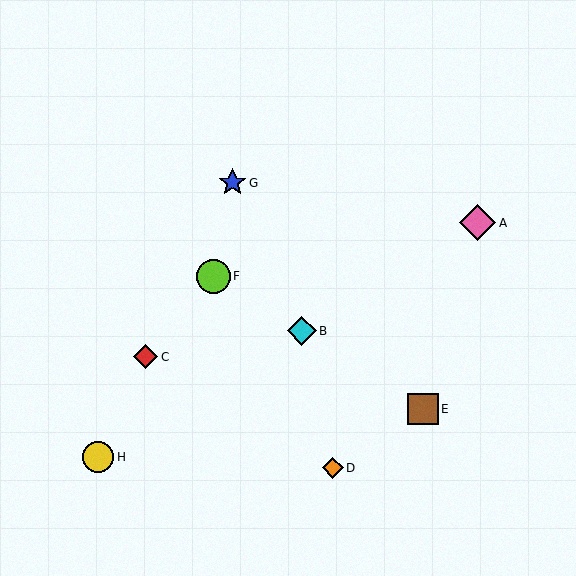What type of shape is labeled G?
Shape G is a blue star.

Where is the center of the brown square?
The center of the brown square is at (423, 409).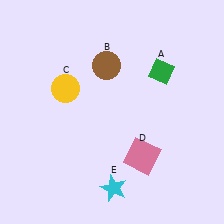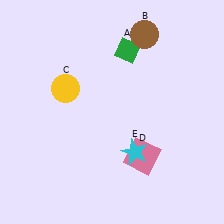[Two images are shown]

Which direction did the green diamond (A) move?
The green diamond (A) moved left.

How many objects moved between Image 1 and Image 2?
3 objects moved between the two images.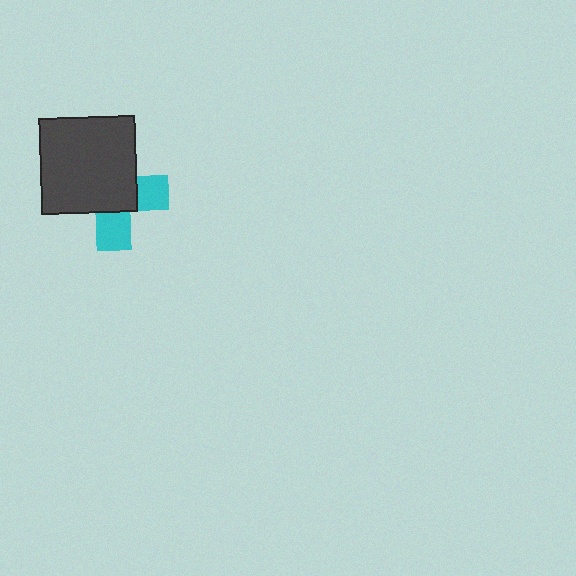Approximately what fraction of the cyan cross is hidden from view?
Roughly 64% of the cyan cross is hidden behind the dark gray square.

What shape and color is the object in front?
The object in front is a dark gray square.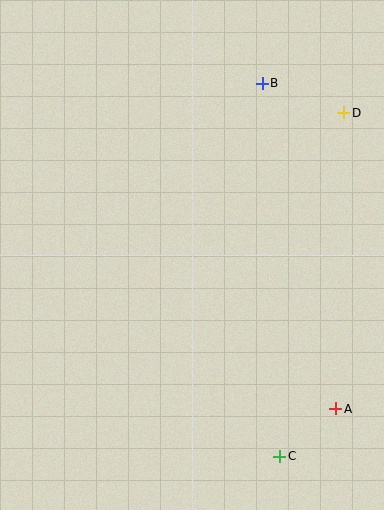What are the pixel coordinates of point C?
Point C is at (279, 456).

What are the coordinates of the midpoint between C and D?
The midpoint between C and D is at (312, 285).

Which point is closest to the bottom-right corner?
Point A is closest to the bottom-right corner.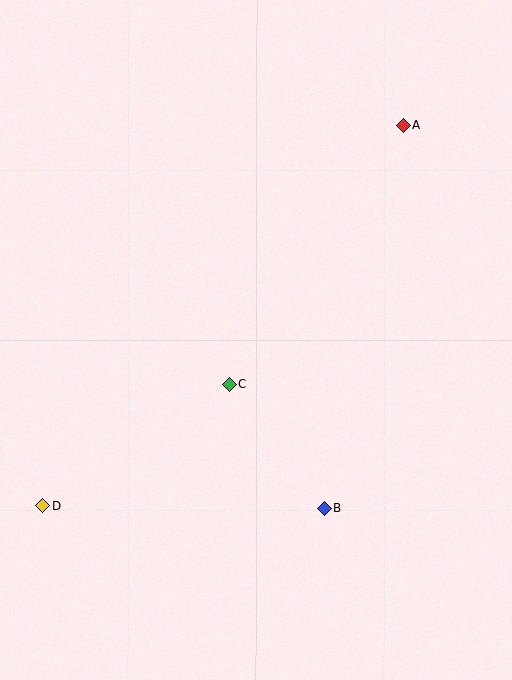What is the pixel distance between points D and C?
The distance between D and C is 222 pixels.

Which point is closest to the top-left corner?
Point A is closest to the top-left corner.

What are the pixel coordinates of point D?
Point D is at (43, 506).